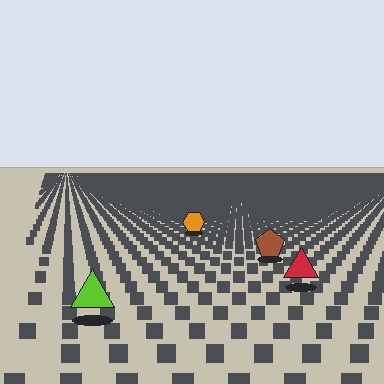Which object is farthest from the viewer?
The orange hexagon is farthest from the viewer. It appears smaller and the ground texture around it is denser.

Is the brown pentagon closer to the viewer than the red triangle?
No. The red triangle is closer — you can tell from the texture gradient: the ground texture is coarser near it.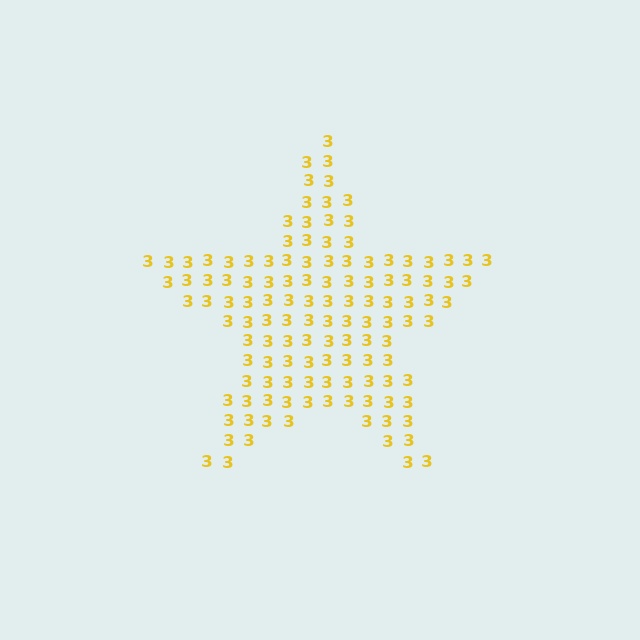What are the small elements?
The small elements are digit 3's.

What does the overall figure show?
The overall figure shows a star.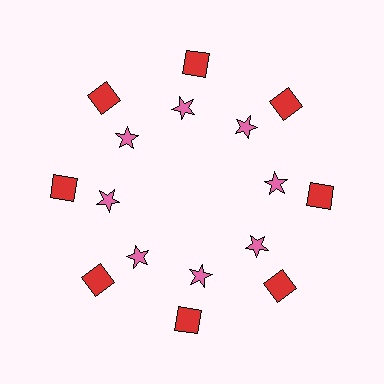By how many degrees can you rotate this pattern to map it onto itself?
The pattern maps onto itself every 45 degrees of rotation.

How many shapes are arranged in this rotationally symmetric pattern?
There are 16 shapes, arranged in 8 groups of 2.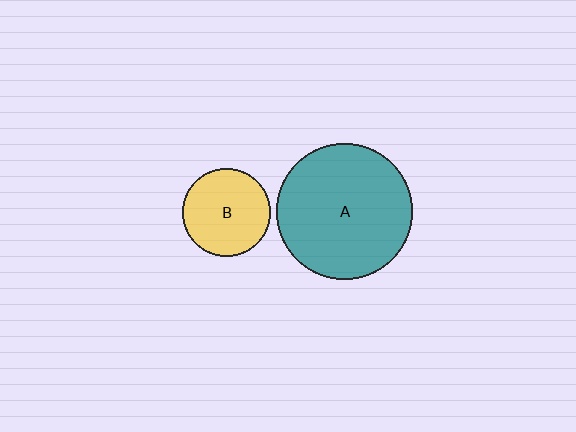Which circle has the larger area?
Circle A (teal).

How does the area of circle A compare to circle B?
Approximately 2.4 times.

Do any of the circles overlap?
No, none of the circles overlap.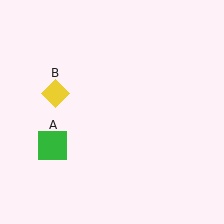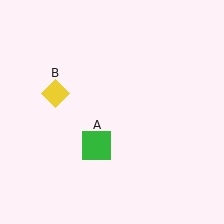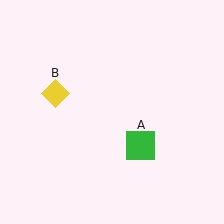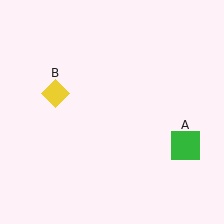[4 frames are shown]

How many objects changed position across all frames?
1 object changed position: green square (object A).